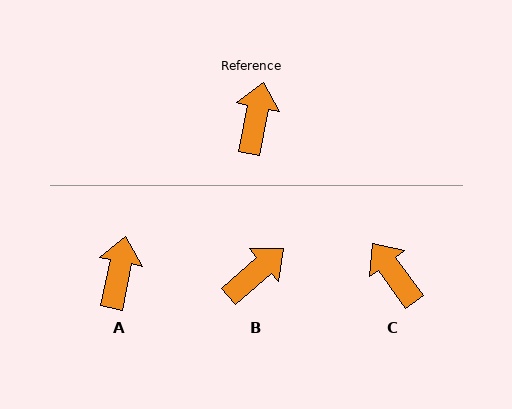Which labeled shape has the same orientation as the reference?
A.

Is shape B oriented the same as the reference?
No, it is off by about 37 degrees.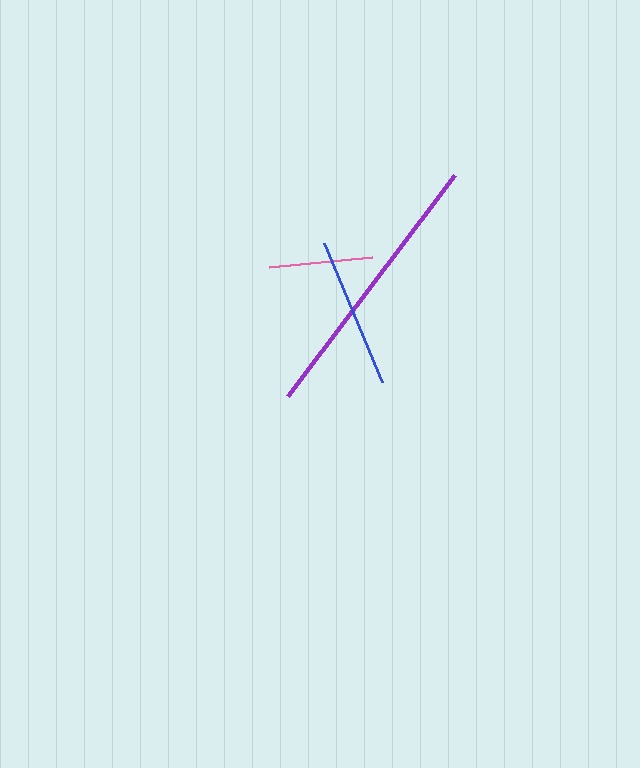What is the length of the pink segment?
The pink segment is approximately 103 pixels long.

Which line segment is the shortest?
The pink line is the shortest at approximately 103 pixels.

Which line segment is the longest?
The purple line is the longest at approximately 277 pixels.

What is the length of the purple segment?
The purple segment is approximately 277 pixels long.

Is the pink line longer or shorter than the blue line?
The blue line is longer than the pink line.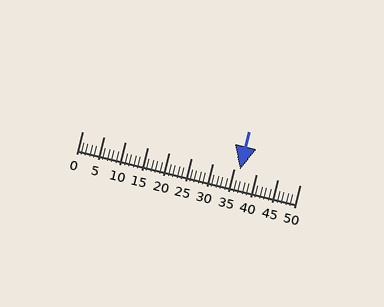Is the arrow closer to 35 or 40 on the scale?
The arrow is closer to 35.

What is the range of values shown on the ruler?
The ruler shows values from 0 to 50.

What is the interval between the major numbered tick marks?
The major tick marks are spaced 5 units apart.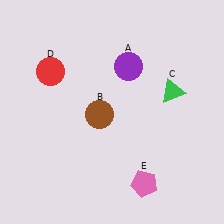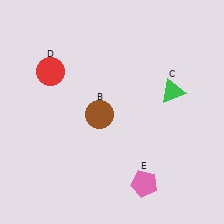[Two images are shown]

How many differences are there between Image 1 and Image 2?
There is 1 difference between the two images.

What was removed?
The purple circle (A) was removed in Image 2.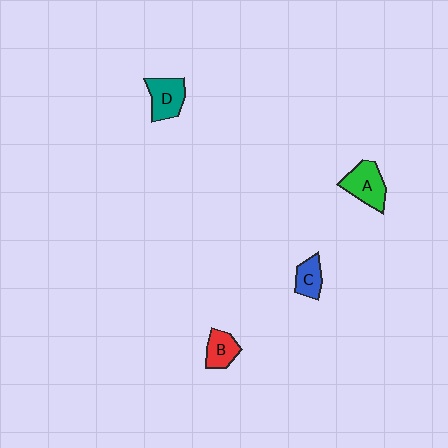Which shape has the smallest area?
Shape C (blue).